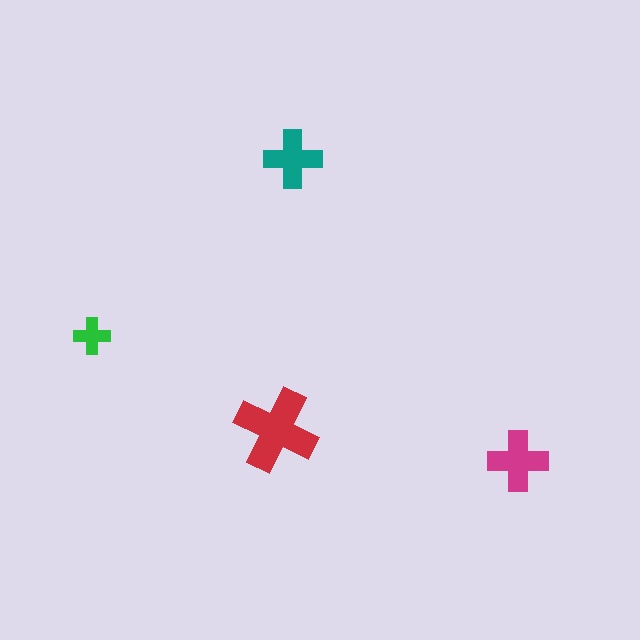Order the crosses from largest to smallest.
the red one, the magenta one, the teal one, the green one.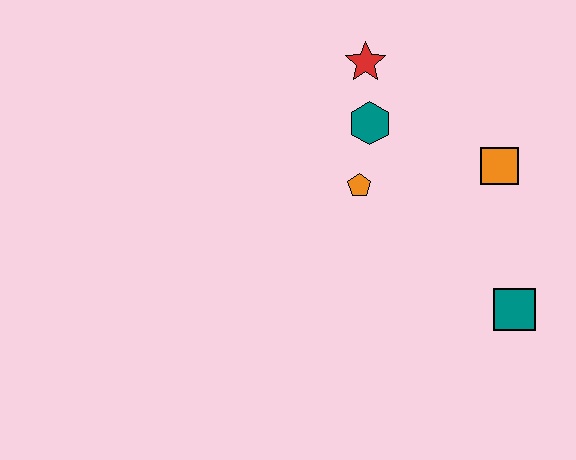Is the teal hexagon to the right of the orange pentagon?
Yes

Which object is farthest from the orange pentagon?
The teal square is farthest from the orange pentagon.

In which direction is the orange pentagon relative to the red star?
The orange pentagon is below the red star.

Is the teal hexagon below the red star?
Yes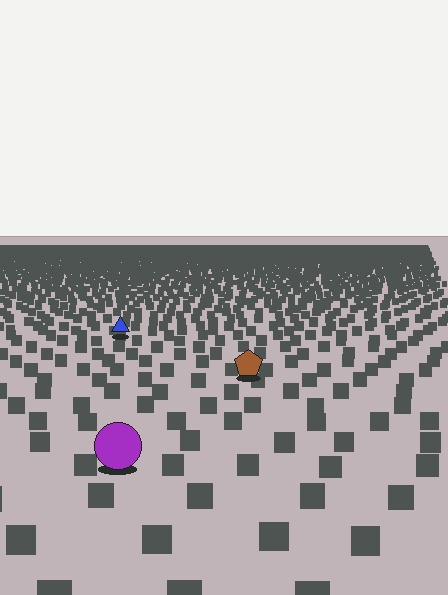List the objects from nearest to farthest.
From nearest to farthest: the purple circle, the brown pentagon, the blue triangle.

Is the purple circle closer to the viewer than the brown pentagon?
Yes. The purple circle is closer — you can tell from the texture gradient: the ground texture is coarser near it.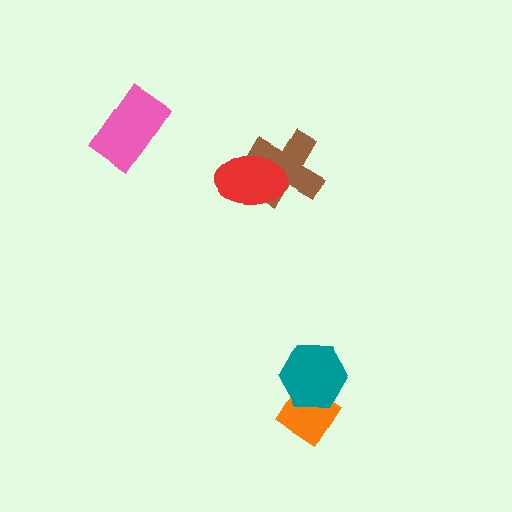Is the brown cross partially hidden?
Yes, it is partially covered by another shape.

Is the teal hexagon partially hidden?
No, no other shape covers it.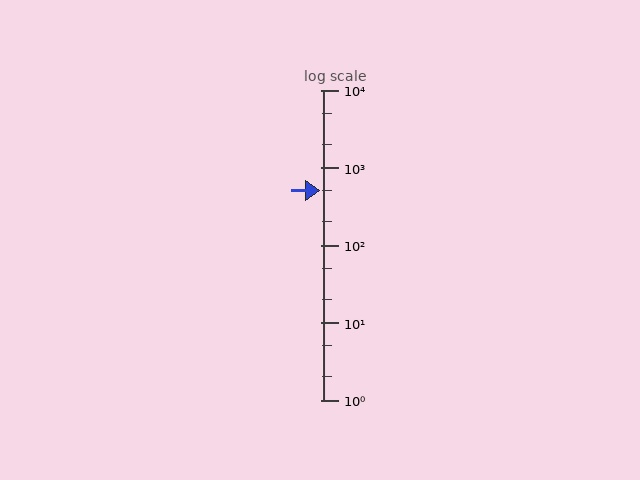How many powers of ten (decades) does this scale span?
The scale spans 4 decades, from 1 to 10000.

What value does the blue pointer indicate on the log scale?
The pointer indicates approximately 510.